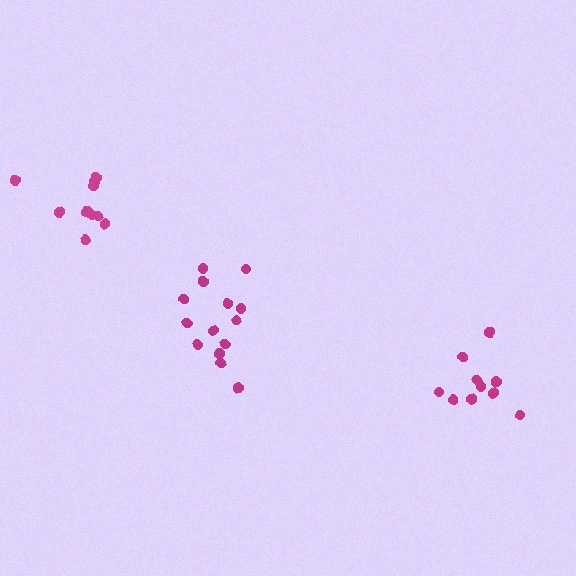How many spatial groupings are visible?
There are 3 spatial groupings.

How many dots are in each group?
Group 1: 14 dots, Group 2: 10 dots, Group 3: 11 dots (35 total).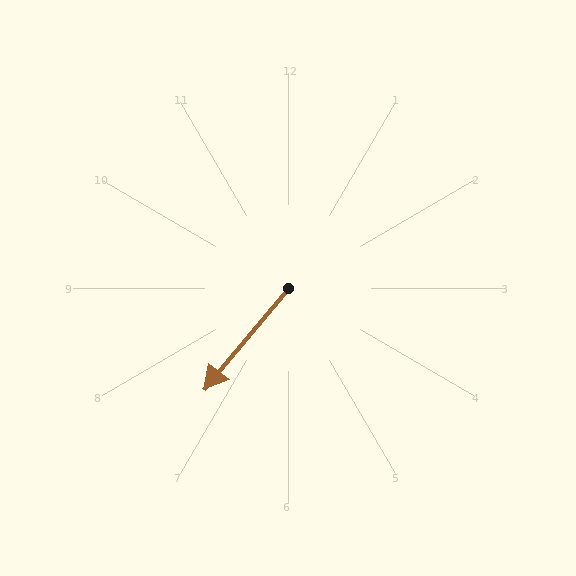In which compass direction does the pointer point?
Southwest.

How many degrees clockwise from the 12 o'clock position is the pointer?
Approximately 220 degrees.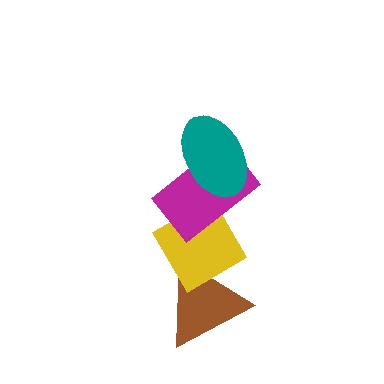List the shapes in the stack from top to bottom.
From top to bottom: the teal ellipse, the magenta rectangle, the yellow diamond, the brown triangle.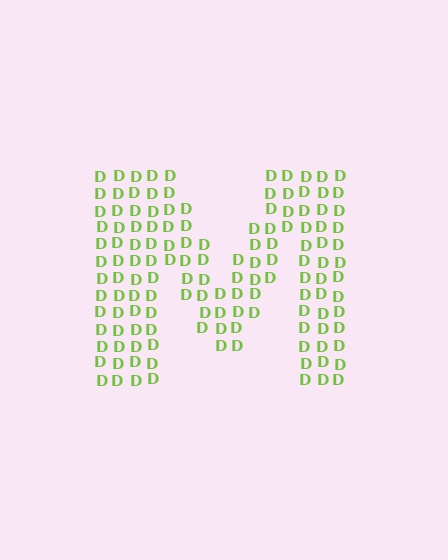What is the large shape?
The large shape is the letter M.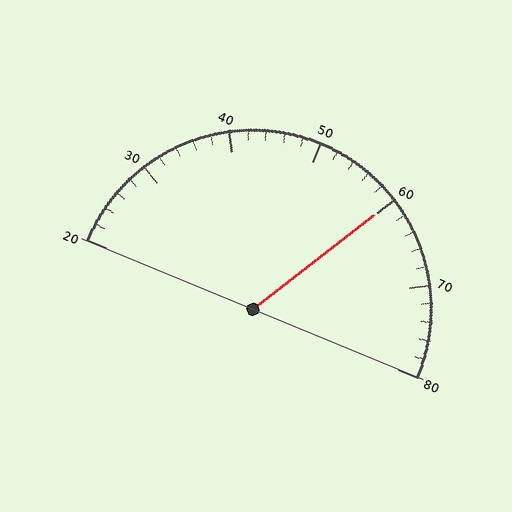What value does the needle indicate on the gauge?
The needle indicates approximately 60.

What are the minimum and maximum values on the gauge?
The gauge ranges from 20 to 80.